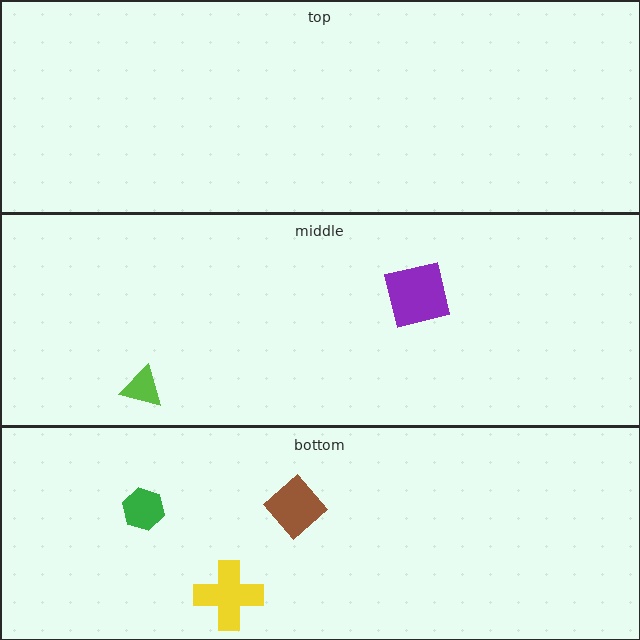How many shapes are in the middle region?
2.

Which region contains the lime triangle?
The middle region.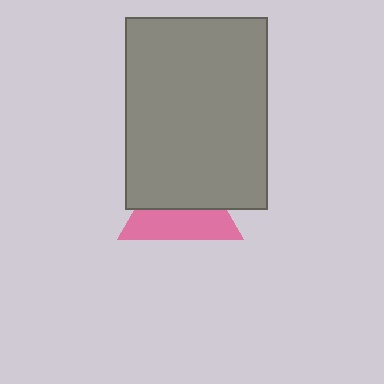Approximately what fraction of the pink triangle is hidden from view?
Roughly 53% of the pink triangle is hidden behind the gray rectangle.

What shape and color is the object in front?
The object in front is a gray rectangle.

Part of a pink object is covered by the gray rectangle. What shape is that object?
It is a triangle.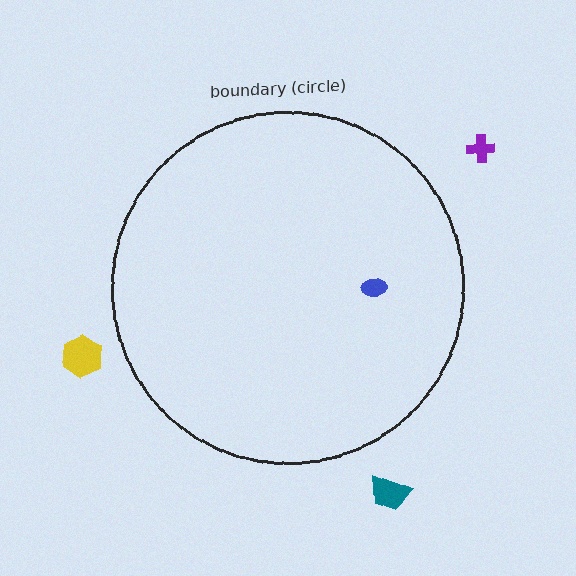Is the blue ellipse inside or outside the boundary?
Inside.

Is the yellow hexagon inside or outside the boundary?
Outside.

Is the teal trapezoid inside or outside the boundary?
Outside.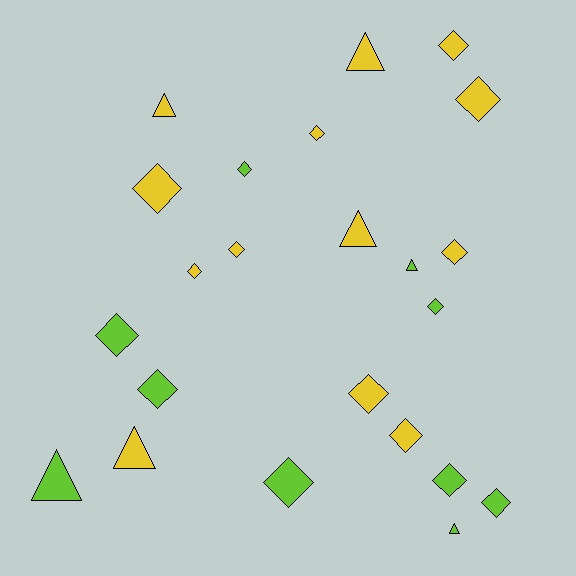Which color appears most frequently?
Yellow, with 13 objects.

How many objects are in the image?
There are 23 objects.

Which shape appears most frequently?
Diamond, with 16 objects.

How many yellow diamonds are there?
There are 9 yellow diamonds.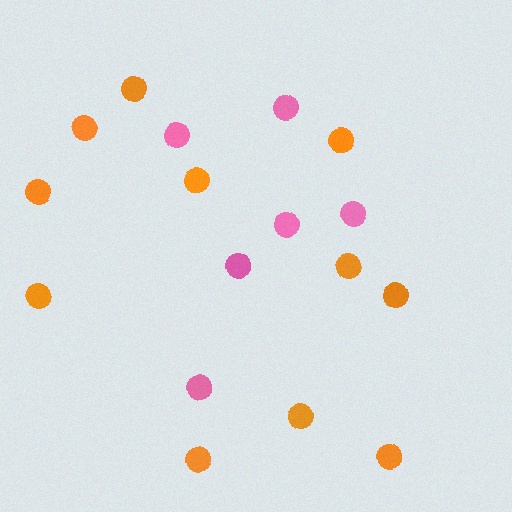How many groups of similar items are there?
There are 2 groups: one group of pink circles (6) and one group of orange circles (11).